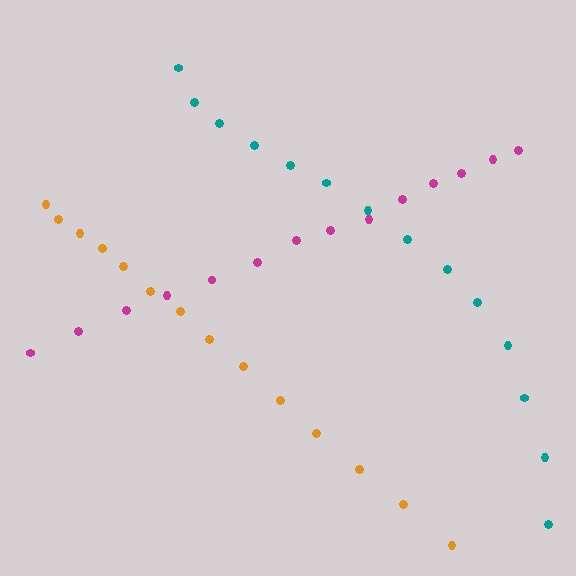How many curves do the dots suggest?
There are 3 distinct paths.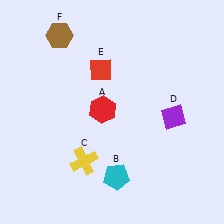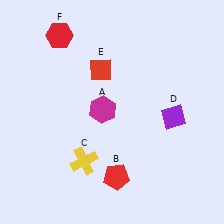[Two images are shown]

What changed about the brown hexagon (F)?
In Image 1, F is brown. In Image 2, it changed to red.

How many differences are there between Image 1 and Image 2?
There are 3 differences between the two images.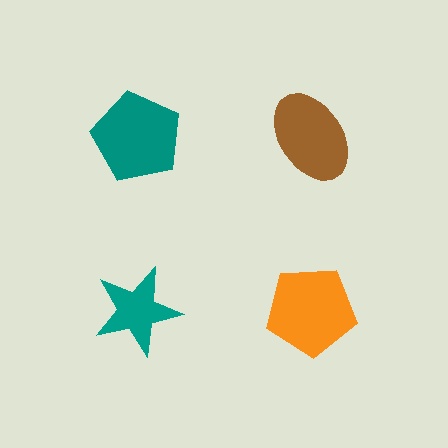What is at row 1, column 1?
A teal pentagon.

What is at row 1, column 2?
A brown ellipse.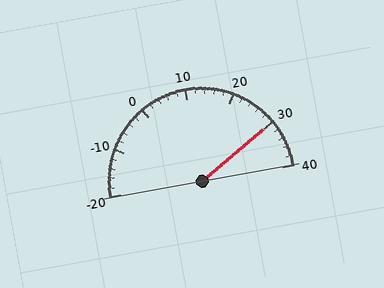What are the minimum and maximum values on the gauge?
The gauge ranges from -20 to 40.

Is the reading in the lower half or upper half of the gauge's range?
The reading is in the upper half of the range (-20 to 40).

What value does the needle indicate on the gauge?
The needle indicates approximately 30.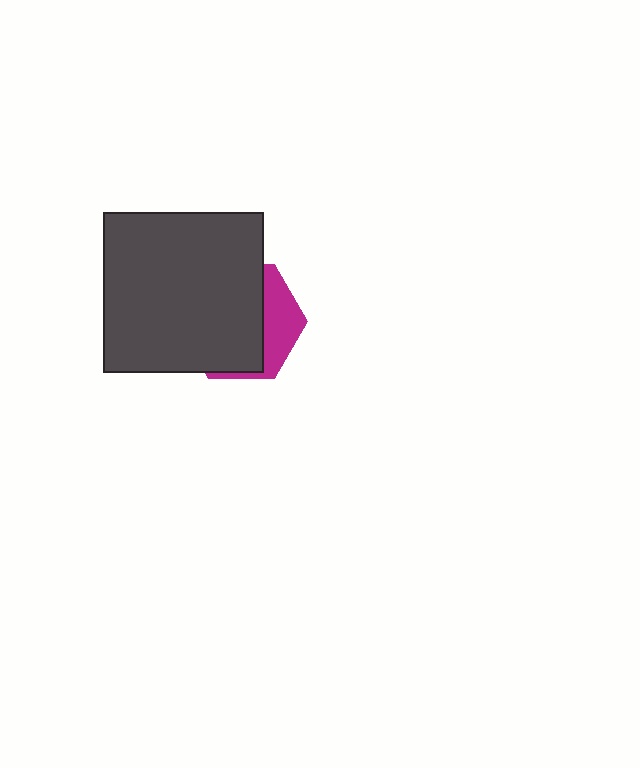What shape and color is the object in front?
The object in front is a dark gray square.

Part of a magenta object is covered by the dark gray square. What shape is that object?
It is a hexagon.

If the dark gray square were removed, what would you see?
You would see the complete magenta hexagon.